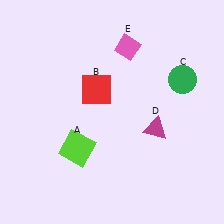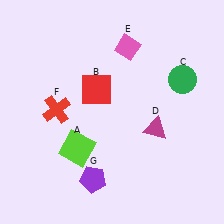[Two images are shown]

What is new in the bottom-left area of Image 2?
A purple pentagon (G) was added in the bottom-left area of Image 2.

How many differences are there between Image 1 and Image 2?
There are 2 differences between the two images.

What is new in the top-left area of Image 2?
A red cross (F) was added in the top-left area of Image 2.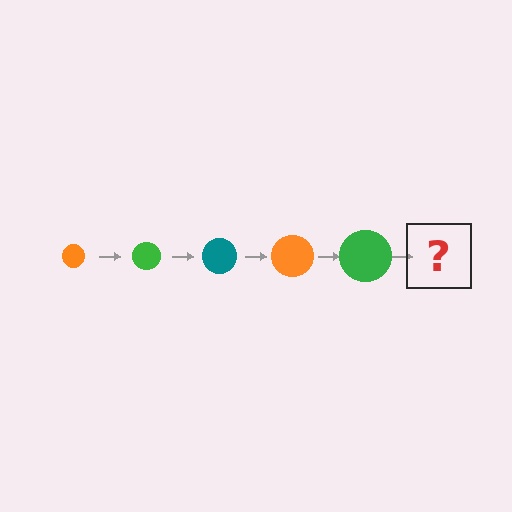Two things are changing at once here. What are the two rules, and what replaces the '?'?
The two rules are that the circle grows larger each step and the color cycles through orange, green, and teal. The '?' should be a teal circle, larger than the previous one.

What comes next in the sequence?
The next element should be a teal circle, larger than the previous one.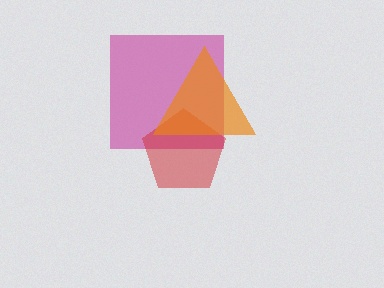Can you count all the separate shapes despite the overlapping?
Yes, there are 3 separate shapes.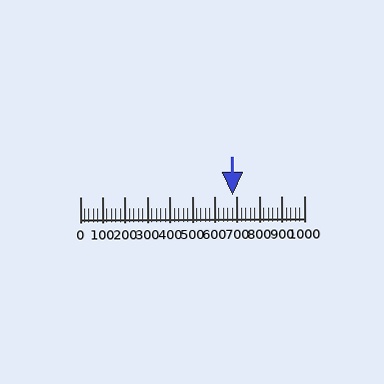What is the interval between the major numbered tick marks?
The major tick marks are spaced 100 units apart.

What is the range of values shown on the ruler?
The ruler shows values from 0 to 1000.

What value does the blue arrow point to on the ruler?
The blue arrow points to approximately 679.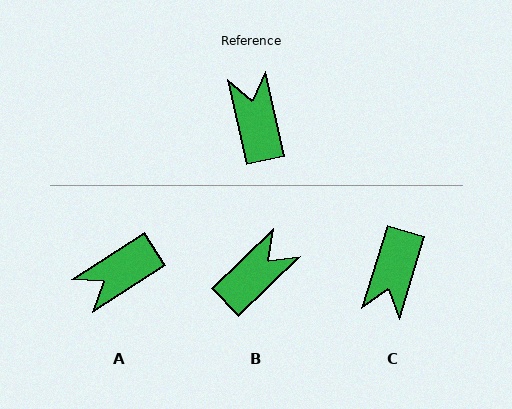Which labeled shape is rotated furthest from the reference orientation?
C, about 151 degrees away.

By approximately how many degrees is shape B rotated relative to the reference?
Approximately 58 degrees clockwise.